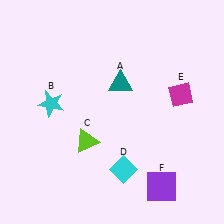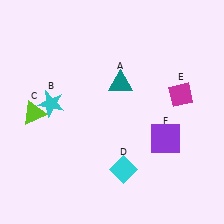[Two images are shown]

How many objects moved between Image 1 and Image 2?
2 objects moved between the two images.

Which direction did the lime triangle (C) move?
The lime triangle (C) moved left.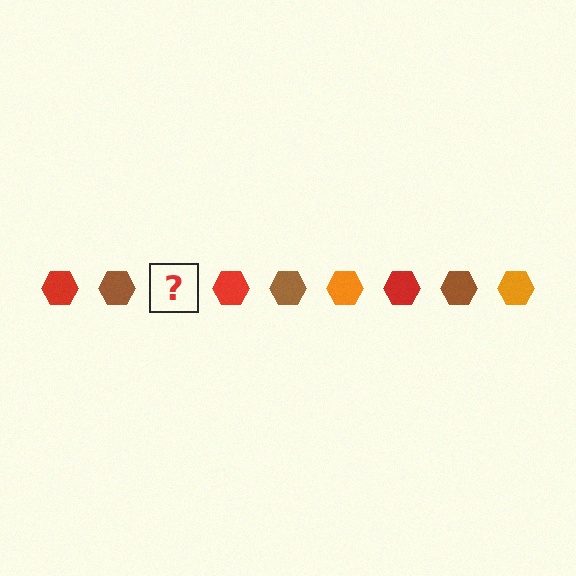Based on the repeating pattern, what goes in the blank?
The blank should be an orange hexagon.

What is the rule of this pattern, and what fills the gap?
The rule is that the pattern cycles through red, brown, orange hexagons. The gap should be filled with an orange hexagon.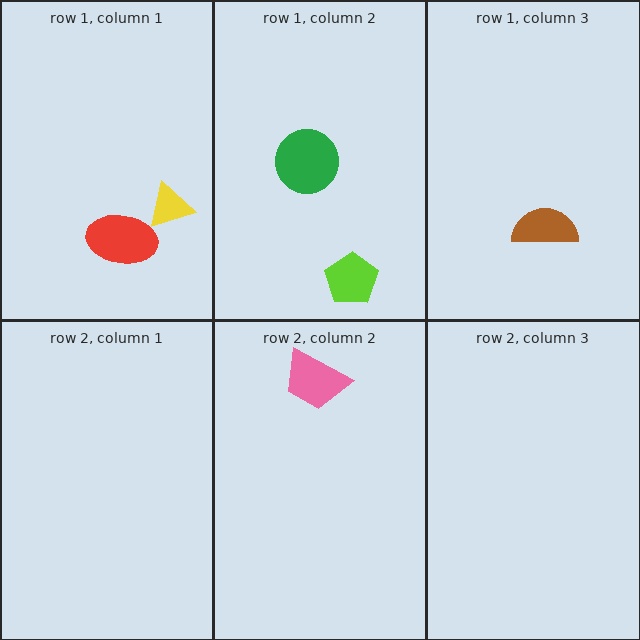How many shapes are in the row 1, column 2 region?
2.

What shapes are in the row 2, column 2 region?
The pink trapezoid.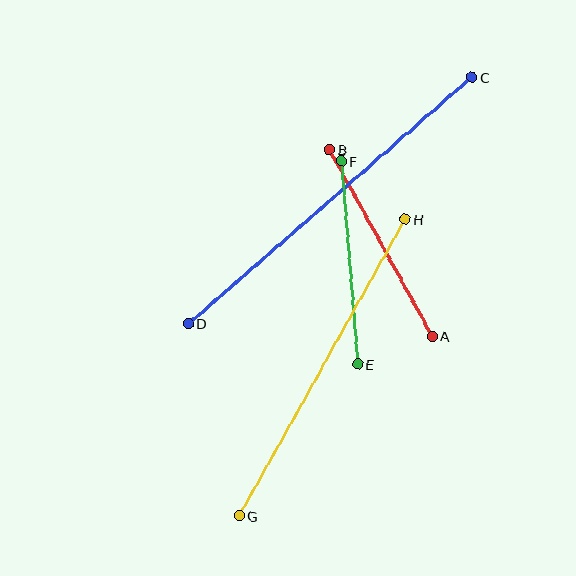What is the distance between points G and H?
The distance is approximately 340 pixels.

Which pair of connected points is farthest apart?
Points C and D are farthest apart.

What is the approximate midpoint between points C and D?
The midpoint is at approximately (330, 200) pixels.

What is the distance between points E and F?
The distance is approximately 203 pixels.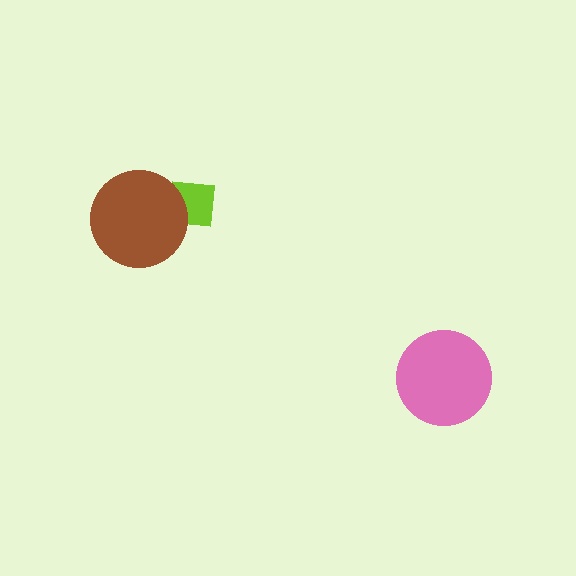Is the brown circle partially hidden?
No, no other shape covers it.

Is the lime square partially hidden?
Yes, it is partially covered by another shape.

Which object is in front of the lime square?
The brown circle is in front of the lime square.